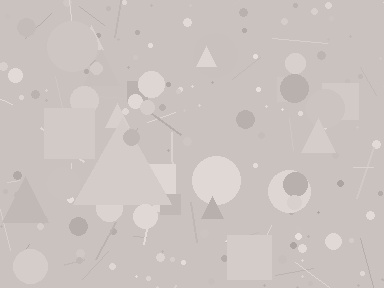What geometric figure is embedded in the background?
A triangle is embedded in the background.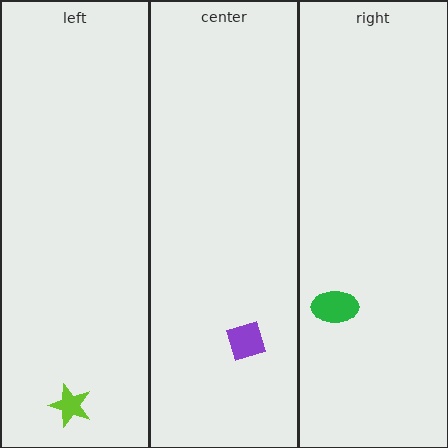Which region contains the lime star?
The left region.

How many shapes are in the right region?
1.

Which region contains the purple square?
The center region.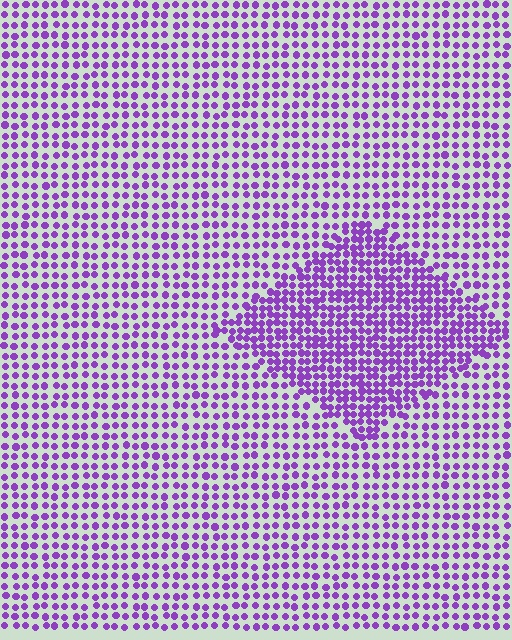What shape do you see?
I see a diamond.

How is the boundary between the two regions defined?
The boundary is defined by a change in element density (approximately 1.7x ratio). All elements are the same color, size, and shape.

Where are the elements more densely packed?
The elements are more densely packed inside the diamond boundary.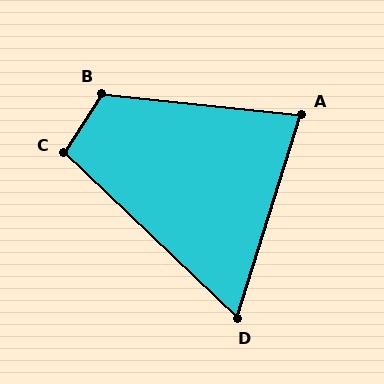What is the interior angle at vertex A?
Approximately 79 degrees (acute).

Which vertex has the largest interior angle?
B, at approximately 116 degrees.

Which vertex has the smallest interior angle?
D, at approximately 64 degrees.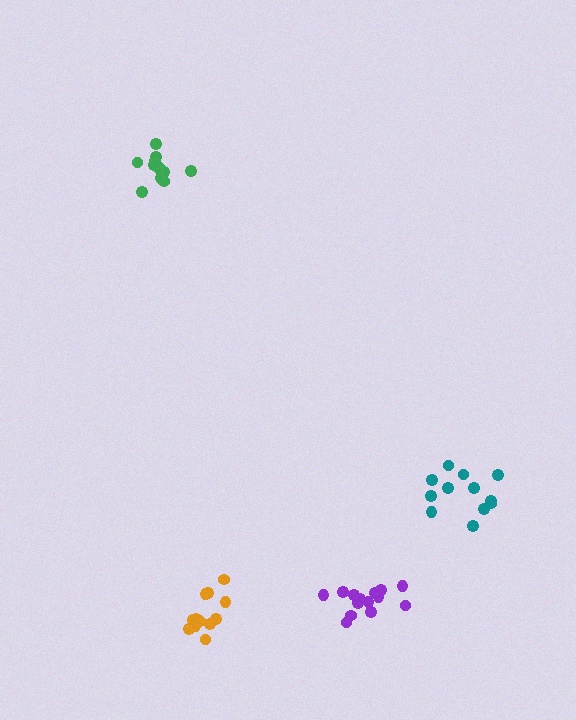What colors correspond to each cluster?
The clusters are colored: green, orange, teal, purple.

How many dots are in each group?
Group 1: 12 dots, Group 2: 13 dots, Group 3: 12 dots, Group 4: 14 dots (51 total).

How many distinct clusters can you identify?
There are 4 distinct clusters.